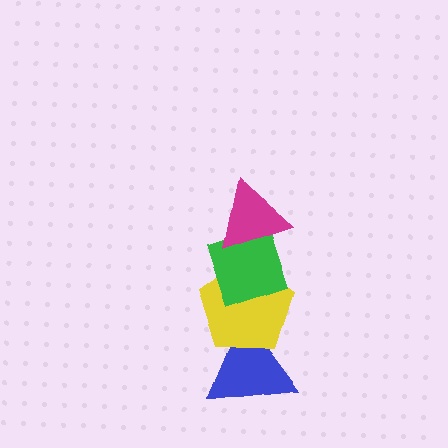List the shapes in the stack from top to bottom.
From top to bottom: the magenta triangle, the green diamond, the yellow pentagon, the blue triangle.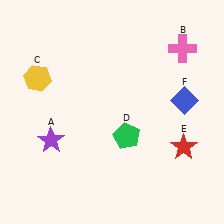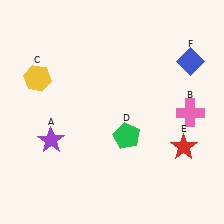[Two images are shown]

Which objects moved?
The objects that moved are: the pink cross (B), the blue diamond (F).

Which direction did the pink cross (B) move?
The pink cross (B) moved down.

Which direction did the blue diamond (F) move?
The blue diamond (F) moved up.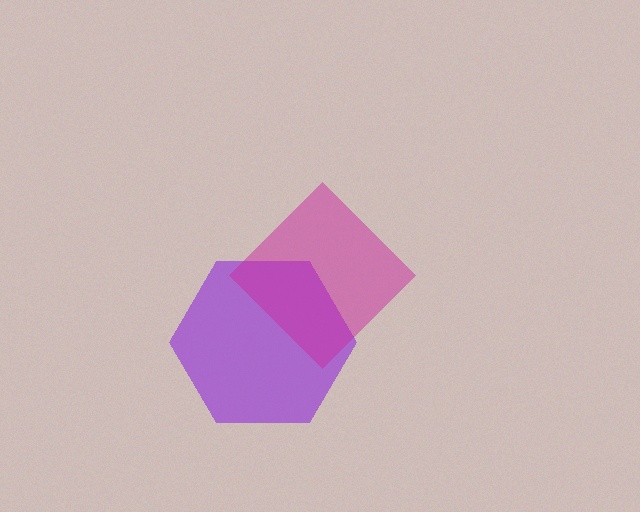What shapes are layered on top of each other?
The layered shapes are: a purple hexagon, a magenta diamond.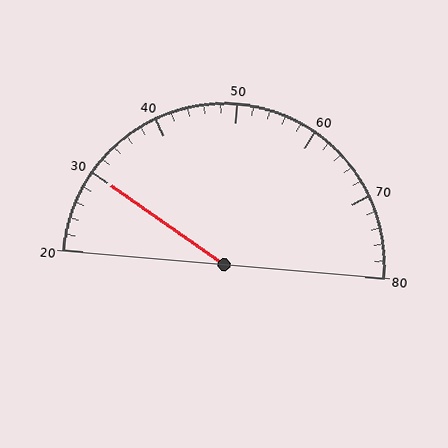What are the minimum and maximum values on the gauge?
The gauge ranges from 20 to 80.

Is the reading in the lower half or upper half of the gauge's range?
The reading is in the lower half of the range (20 to 80).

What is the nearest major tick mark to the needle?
The nearest major tick mark is 30.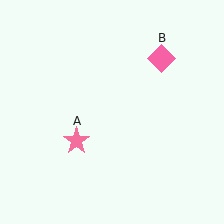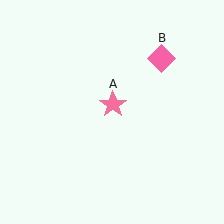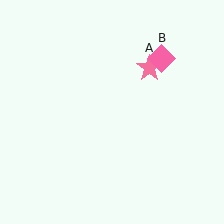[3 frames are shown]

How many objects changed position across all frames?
1 object changed position: pink star (object A).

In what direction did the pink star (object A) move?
The pink star (object A) moved up and to the right.